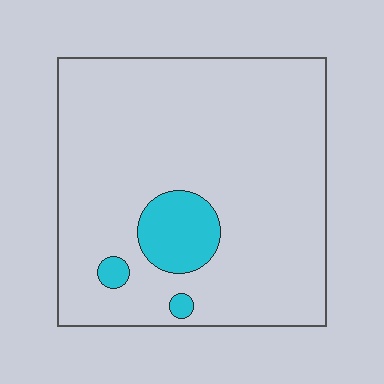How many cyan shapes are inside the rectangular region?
3.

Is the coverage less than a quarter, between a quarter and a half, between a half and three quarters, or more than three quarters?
Less than a quarter.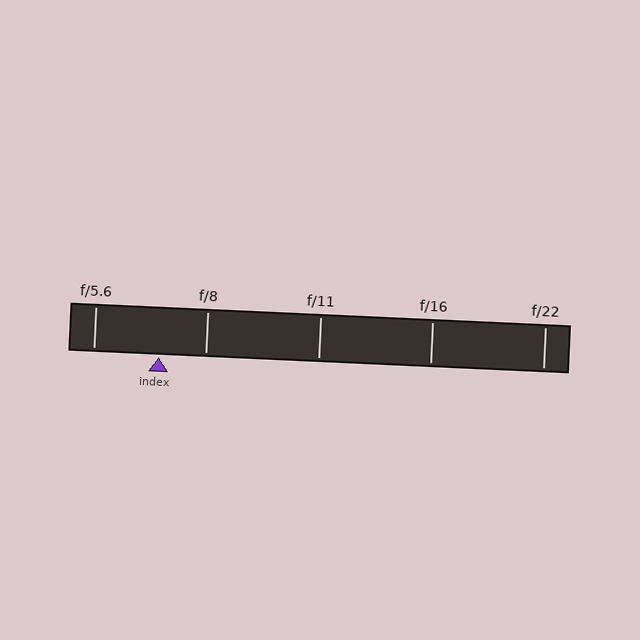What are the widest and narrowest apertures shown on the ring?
The widest aperture shown is f/5.6 and the narrowest is f/22.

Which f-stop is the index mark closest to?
The index mark is closest to f/8.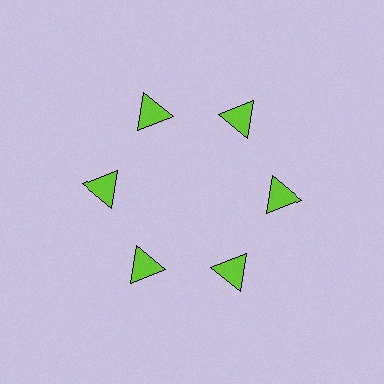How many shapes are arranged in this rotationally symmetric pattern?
There are 6 shapes, arranged in 6 groups of 1.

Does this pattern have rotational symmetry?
Yes, this pattern has 6-fold rotational symmetry. It looks the same after rotating 60 degrees around the center.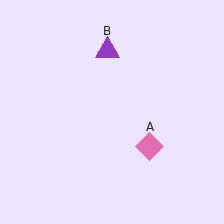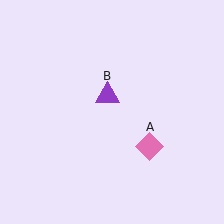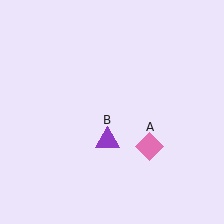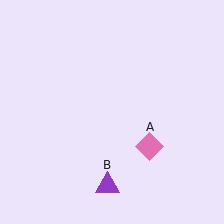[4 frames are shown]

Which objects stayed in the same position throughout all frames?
Pink diamond (object A) remained stationary.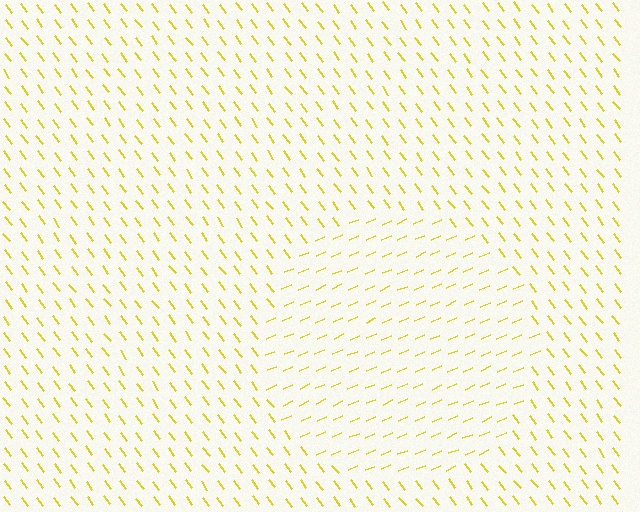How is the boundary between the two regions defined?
The boundary is defined purely by a change in line orientation (approximately 77 degrees difference). All lines are the same color and thickness.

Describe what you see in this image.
The image is filled with small yellow line segments. A circle region in the image has lines oriented differently from the surrounding lines, creating a visible texture boundary.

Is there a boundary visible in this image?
Yes, there is a texture boundary formed by a change in line orientation.